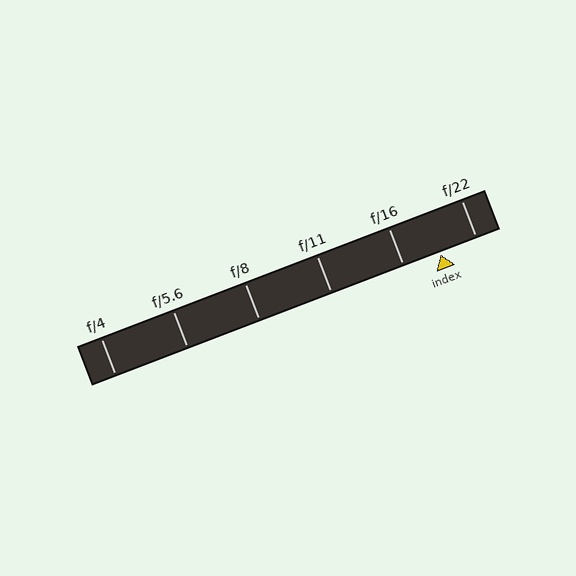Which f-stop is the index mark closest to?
The index mark is closest to f/16.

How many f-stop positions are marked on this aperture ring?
There are 6 f-stop positions marked.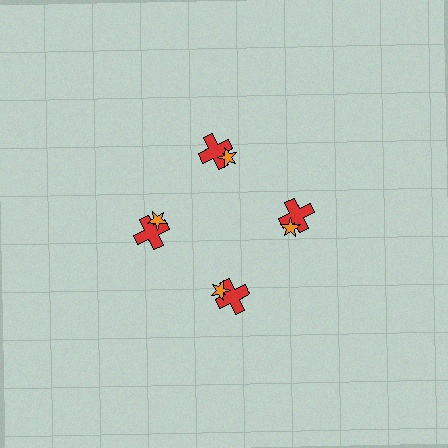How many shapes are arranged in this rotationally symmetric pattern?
There are 8 shapes, arranged in 4 groups of 2.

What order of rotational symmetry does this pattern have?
This pattern has 4-fold rotational symmetry.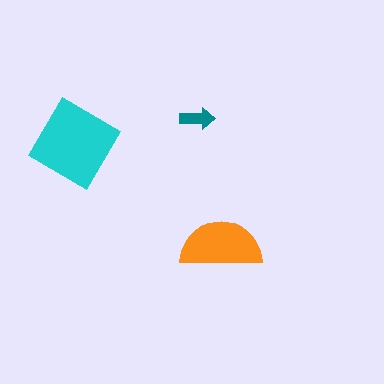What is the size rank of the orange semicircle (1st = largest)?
2nd.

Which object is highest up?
The teal arrow is topmost.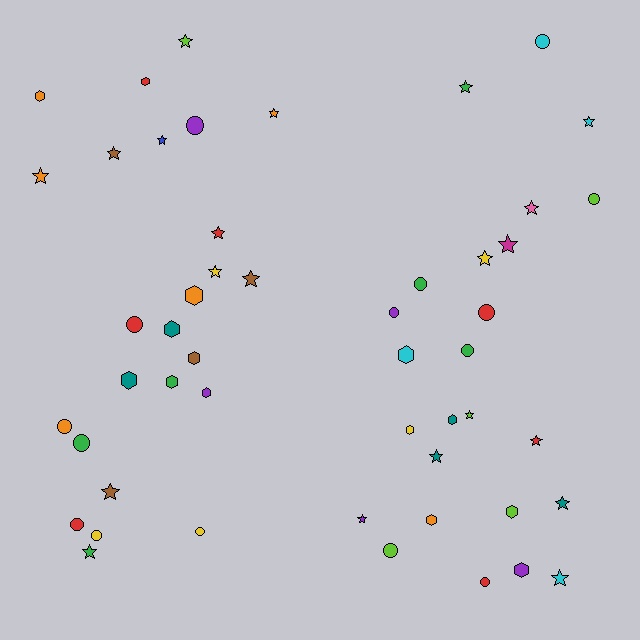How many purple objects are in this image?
There are 5 purple objects.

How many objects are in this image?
There are 50 objects.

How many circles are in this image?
There are 15 circles.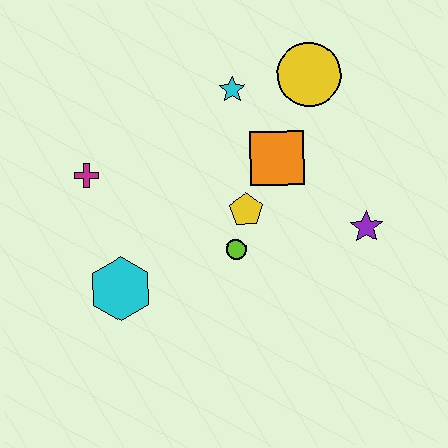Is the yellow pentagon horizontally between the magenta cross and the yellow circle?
Yes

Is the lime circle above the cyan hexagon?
Yes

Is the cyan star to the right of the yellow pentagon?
No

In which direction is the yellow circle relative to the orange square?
The yellow circle is above the orange square.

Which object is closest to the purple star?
The orange square is closest to the purple star.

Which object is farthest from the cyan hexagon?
The yellow circle is farthest from the cyan hexagon.